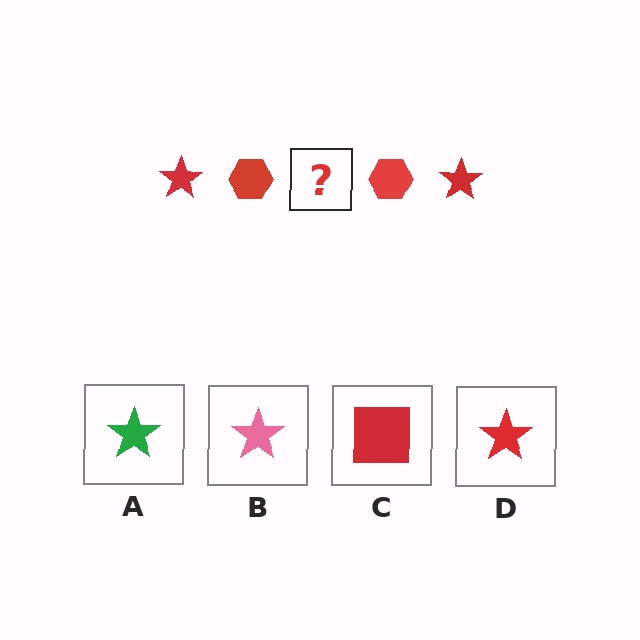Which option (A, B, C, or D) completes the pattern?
D.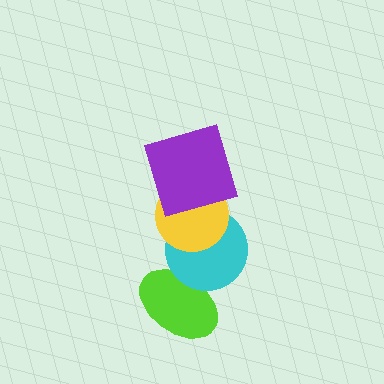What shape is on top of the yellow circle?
The purple square is on top of the yellow circle.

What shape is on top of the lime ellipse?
The cyan circle is on top of the lime ellipse.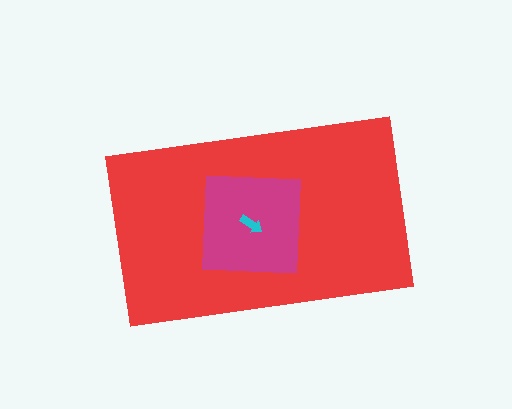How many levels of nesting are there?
3.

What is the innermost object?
The cyan arrow.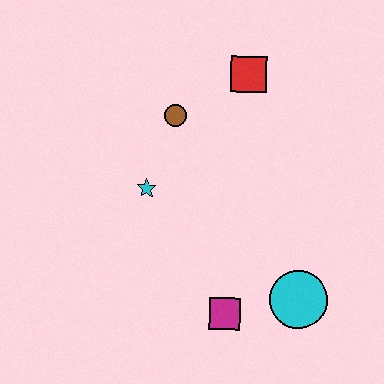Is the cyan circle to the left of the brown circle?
No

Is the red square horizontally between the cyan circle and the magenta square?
Yes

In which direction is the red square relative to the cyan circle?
The red square is above the cyan circle.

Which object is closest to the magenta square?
The cyan circle is closest to the magenta square.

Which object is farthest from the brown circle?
The cyan circle is farthest from the brown circle.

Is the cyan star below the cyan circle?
No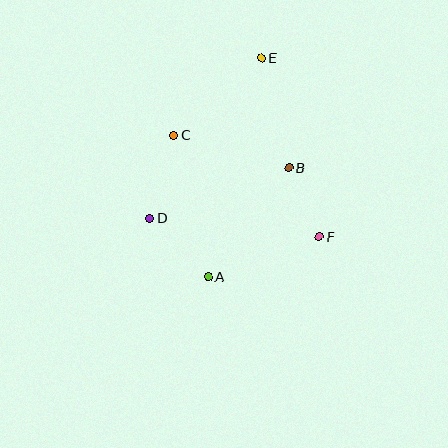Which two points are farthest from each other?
Points A and E are farthest from each other.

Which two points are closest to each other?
Points B and F are closest to each other.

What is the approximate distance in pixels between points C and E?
The distance between C and E is approximately 117 pixels.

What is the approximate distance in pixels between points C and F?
The distance between C and F is approximately 177 pixels.